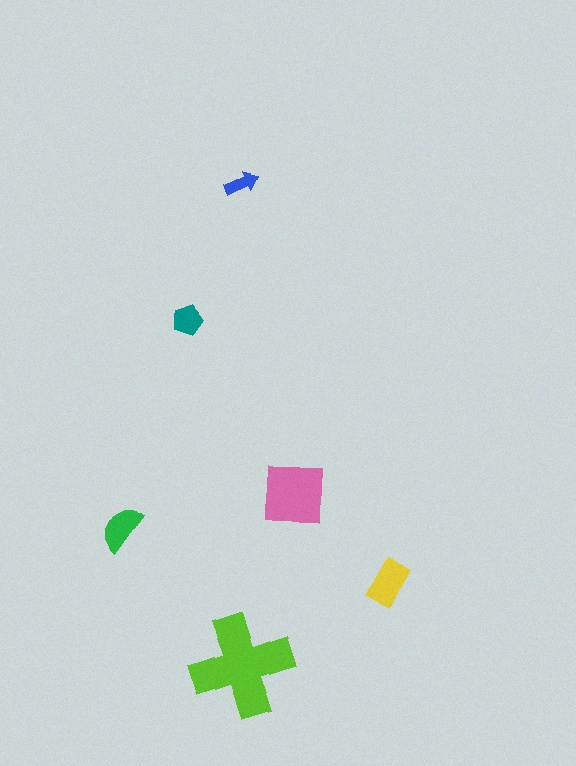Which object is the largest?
The lime cross.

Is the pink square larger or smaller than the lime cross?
Smaller.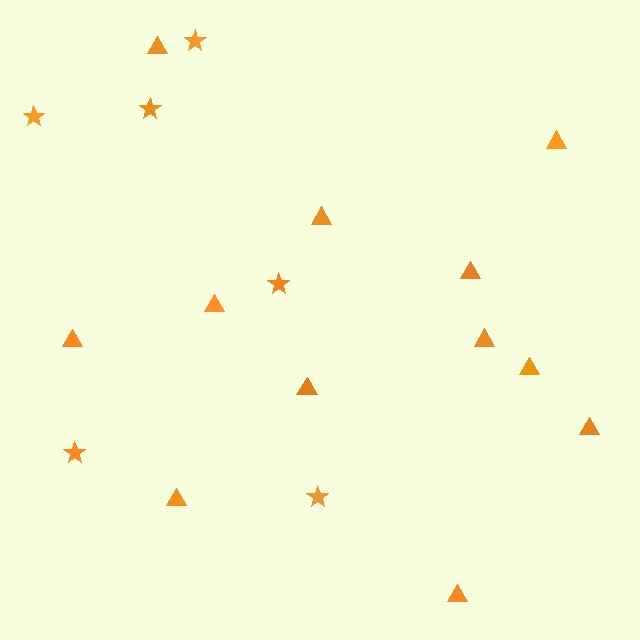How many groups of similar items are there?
There are 2 groups: one group of stars (6) and one group of triangles (12).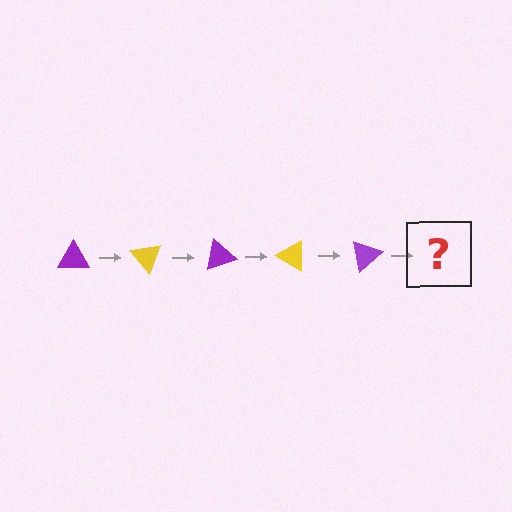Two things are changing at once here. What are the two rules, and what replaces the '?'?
The two rules are that it rotates 50 degrees each step and the color cycles through purple and yellow. The '?' should be a yellow triangle, rotated 250 degrees from the start.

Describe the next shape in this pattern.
It should be a yellow triangle, rotated 250 degrees from the start.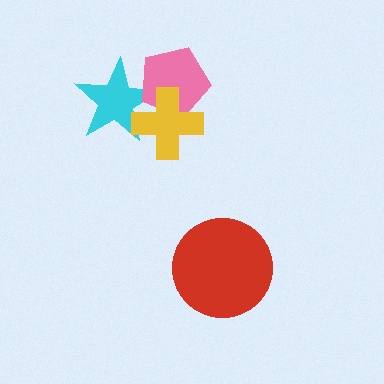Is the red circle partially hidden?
No, no other shape covers it.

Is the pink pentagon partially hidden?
Yes, it is partially covered by another shape.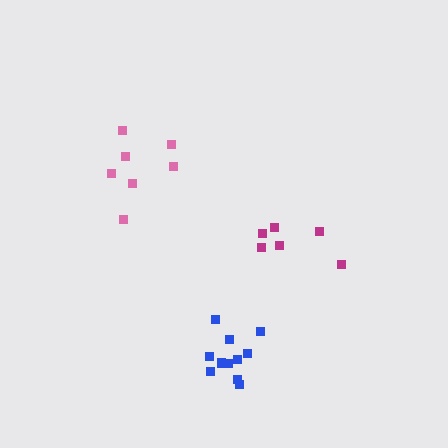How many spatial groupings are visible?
There are 3 spatial groupings.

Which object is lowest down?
The blue cluster is bottommost.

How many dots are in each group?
Group 1: 11 dots, Group 2: 6 dots, Group 3: 7 dots (24 total).